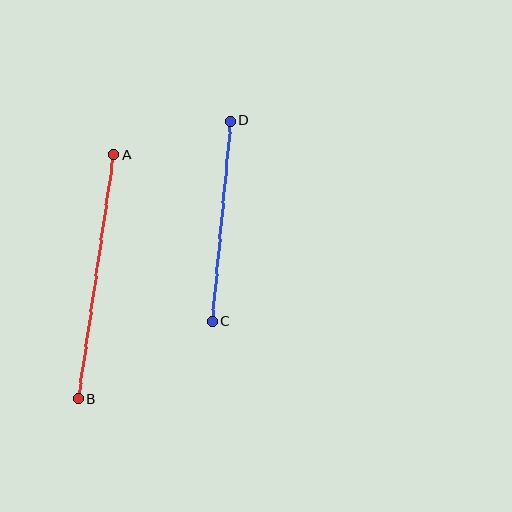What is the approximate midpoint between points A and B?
The midpoint is at approximately (96, 277) pixels.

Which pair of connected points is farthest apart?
Points A and B are farthest apart.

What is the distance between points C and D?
The distance is approximately 202 pixels.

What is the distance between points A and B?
The distance is approximately 247 pixels.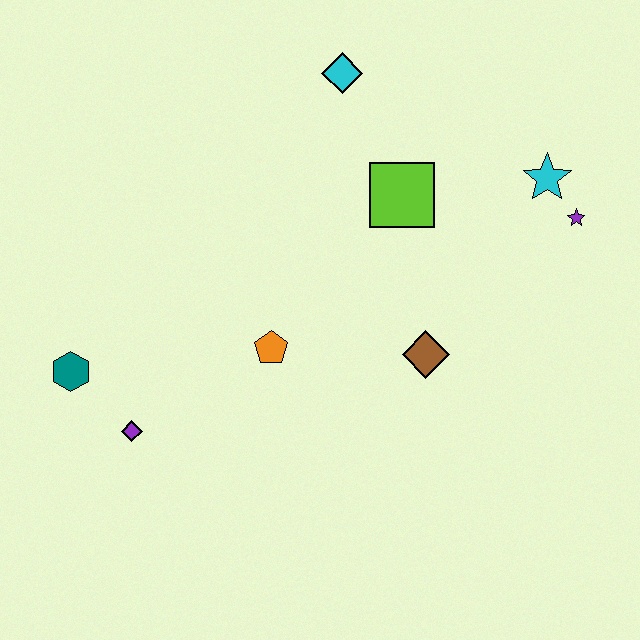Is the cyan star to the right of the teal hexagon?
Yes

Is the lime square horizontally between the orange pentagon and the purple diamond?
No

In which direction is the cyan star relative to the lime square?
The cyan star is to the right of the lime square.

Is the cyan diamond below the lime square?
No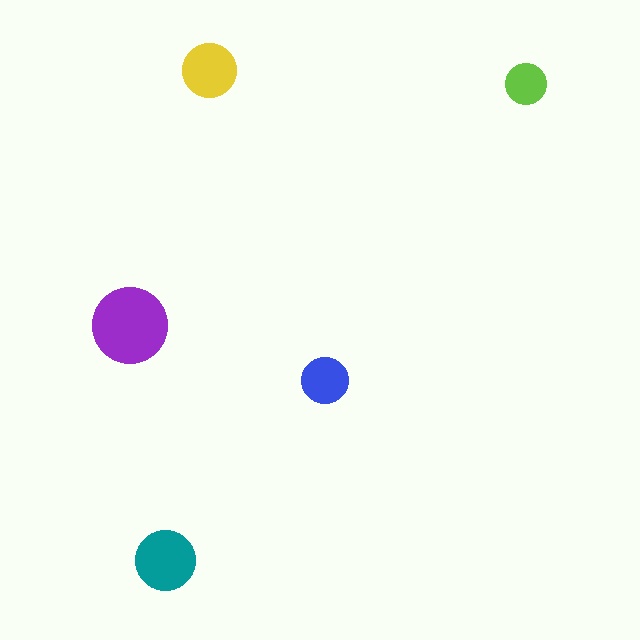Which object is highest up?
The yellow circle is topmost.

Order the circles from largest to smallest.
the purple one, the teal one, the yellow one, the blue one, the lime one.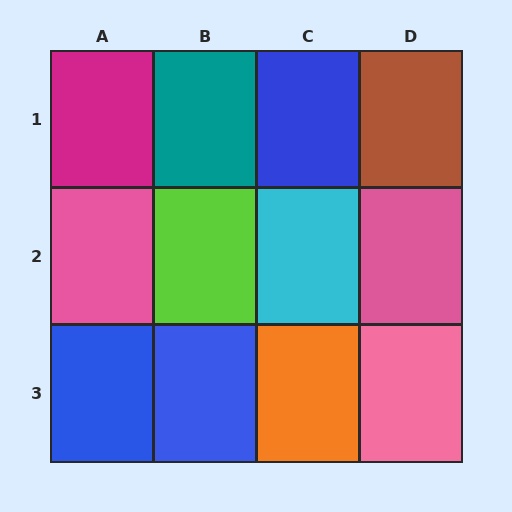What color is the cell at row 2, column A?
Pink.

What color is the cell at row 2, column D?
Pink.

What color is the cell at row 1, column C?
Blue.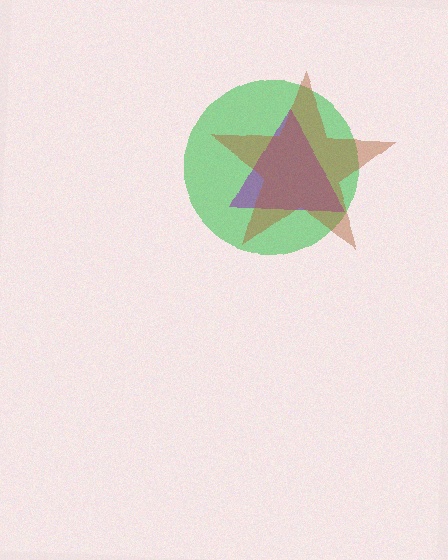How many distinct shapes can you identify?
There are 3 distinct shapes: a green circle, a purple triangle, a brown star.